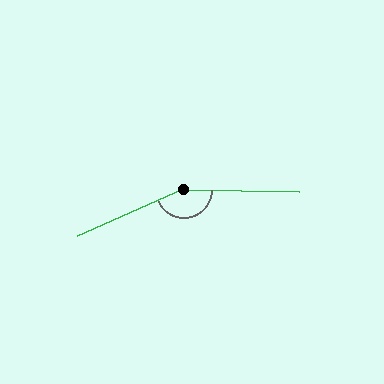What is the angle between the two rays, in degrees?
Approximately 155 degrees.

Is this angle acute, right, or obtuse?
It is obtuse.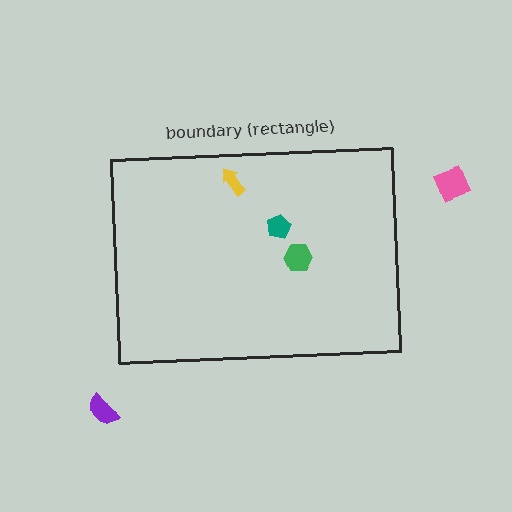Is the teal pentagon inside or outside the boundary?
Inside.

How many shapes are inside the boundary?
3 inside, 2 outside.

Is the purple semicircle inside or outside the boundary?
Outside.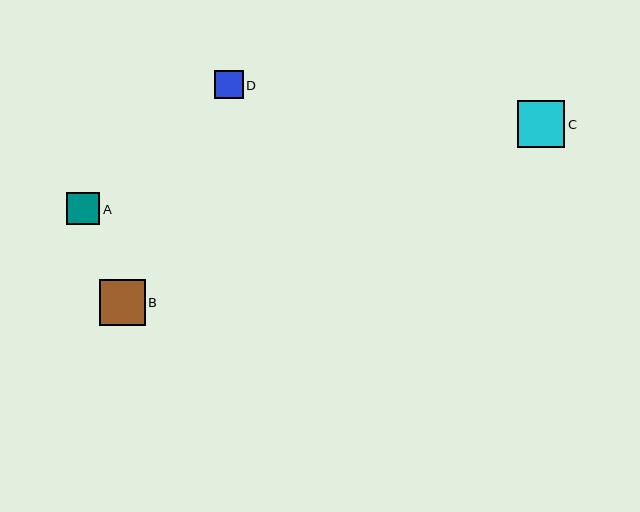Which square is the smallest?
Square D is the smallest with a size of approximately 28 pixels.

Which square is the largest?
Square C is the largest with a size of approximately 47 pixels.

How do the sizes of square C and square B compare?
Square C and square B are approximately the same size.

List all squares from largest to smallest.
From largest to smallest: C, B, A, D.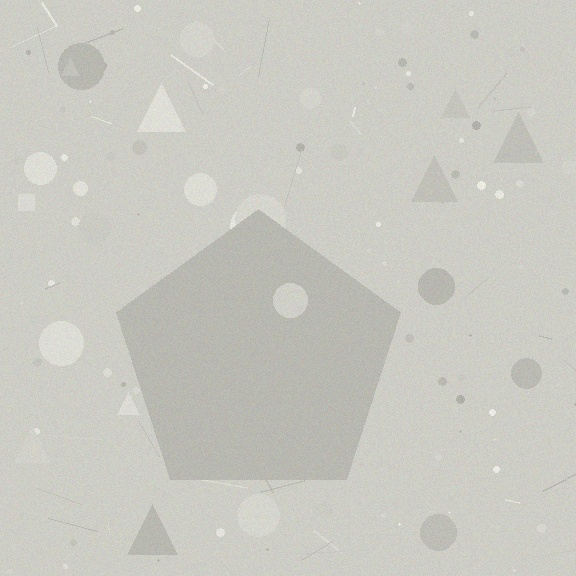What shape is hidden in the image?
A pentagon is hidden in the image.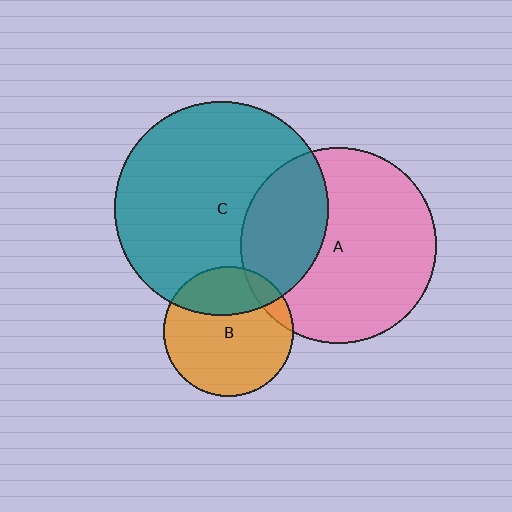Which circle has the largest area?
Circle C (teal).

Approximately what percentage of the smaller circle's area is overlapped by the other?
Approximately 30%.